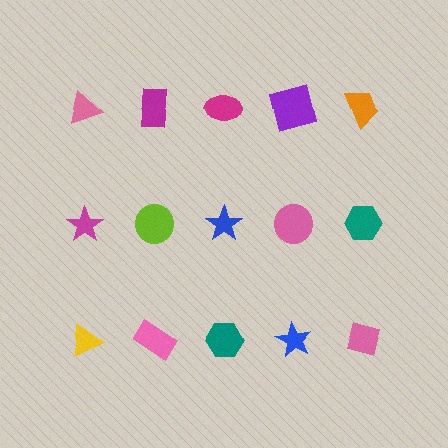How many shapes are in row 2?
5 shapes.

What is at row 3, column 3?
A teal hexagon.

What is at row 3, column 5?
A pink diamond.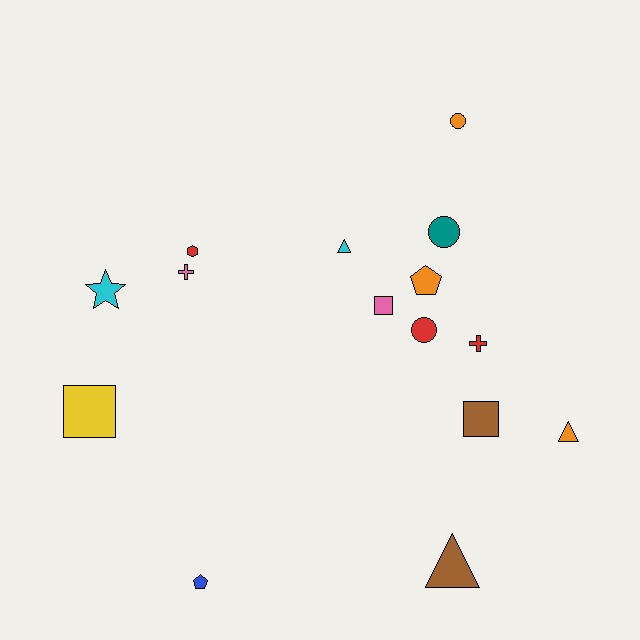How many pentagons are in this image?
There are 2 pentagons.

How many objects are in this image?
There are 15 objects.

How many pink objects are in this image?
There are 2 pink objects.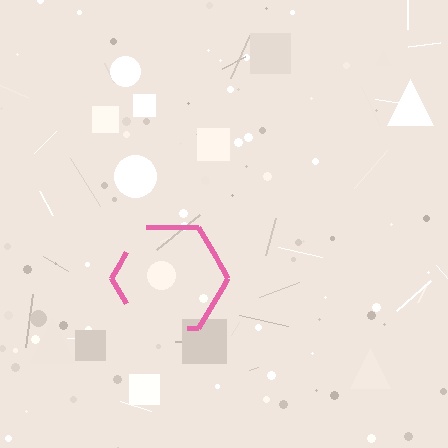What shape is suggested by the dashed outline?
The dashed outline suggests a hexagon.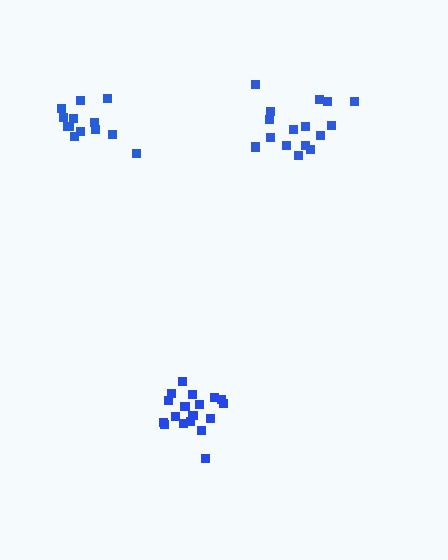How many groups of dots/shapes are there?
There are 3 groups.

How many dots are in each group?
Group 1: 13 dots, Group 2: 16 dots, Group 3: 18 dots (47 total).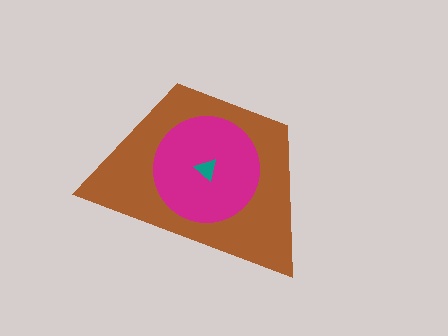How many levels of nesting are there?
3.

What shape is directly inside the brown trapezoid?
The magenta circle.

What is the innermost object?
The teal triangle.